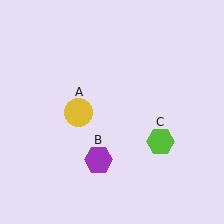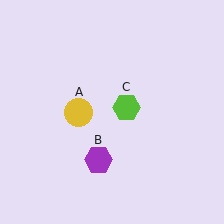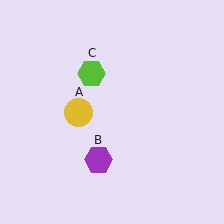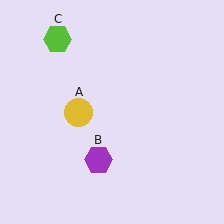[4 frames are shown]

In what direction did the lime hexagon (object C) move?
The lime hexagon (object C) moved up and to the left.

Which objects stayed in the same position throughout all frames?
Yellow circle (object A) and purple hexagon (object B) remained stationary.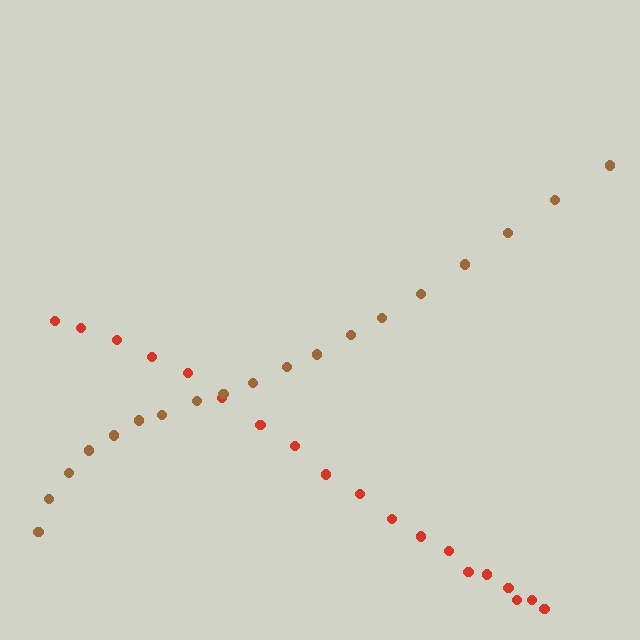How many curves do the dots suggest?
There are 2 distinct paths.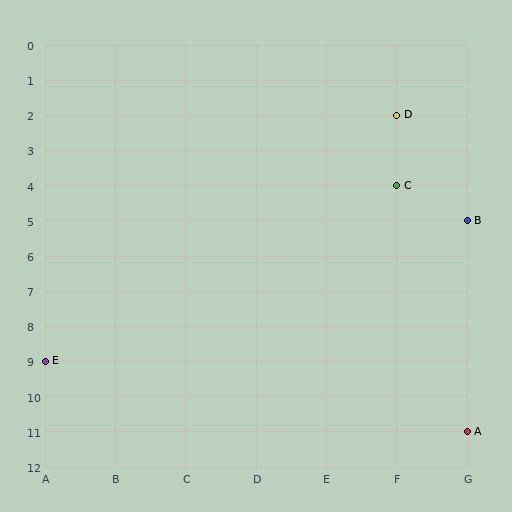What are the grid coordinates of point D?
Point D is at grid coordinates (F, 2).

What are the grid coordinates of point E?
Point E is at grid coordinates (A, 9).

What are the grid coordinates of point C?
Point C is at grid coordinates (F, 4).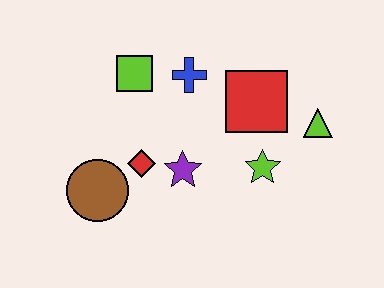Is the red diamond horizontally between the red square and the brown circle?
Yes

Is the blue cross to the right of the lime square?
Yes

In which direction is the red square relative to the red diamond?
The red square is to the right of the red diamond.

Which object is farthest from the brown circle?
The lime triangle is farthest from the brown circle.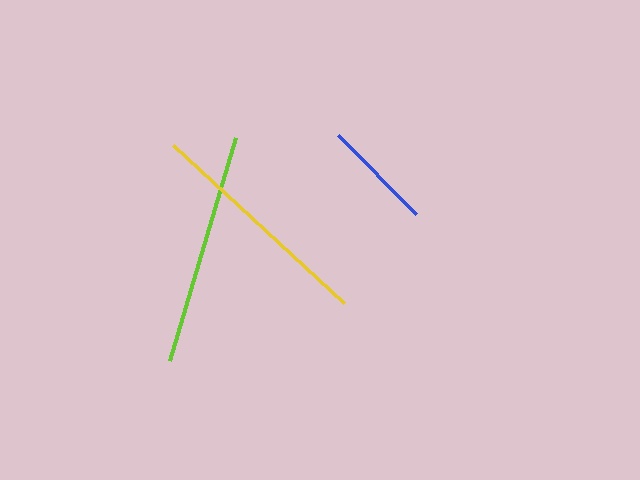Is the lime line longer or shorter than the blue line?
The lime line is longer than the blue line.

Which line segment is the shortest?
The blue line is the shortest at approximately 111 pixels.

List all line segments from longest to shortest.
From longest to shortest: yellow, lime, blue.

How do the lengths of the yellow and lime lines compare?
The yellow and lime lines are approximately the same length.